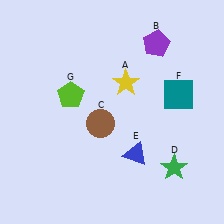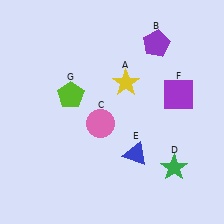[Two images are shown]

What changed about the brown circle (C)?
In Image 1, C is brown. In Image 2, it changed to pink.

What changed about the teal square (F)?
In Image 1, F is teal. In Image 2, it changed to purple.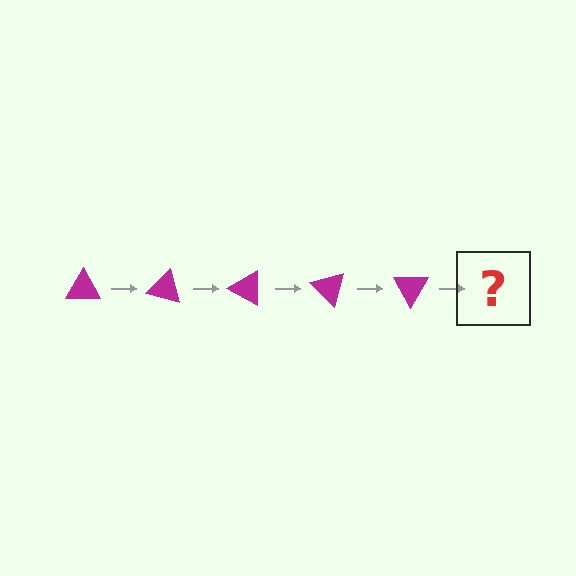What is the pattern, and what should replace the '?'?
The pattern is that the triangle rotates 15 degrees each step. The '?' should be a magenta triangle rotated 75 degrees.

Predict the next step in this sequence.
The next step is a magenta triangle rotated 75 degrees.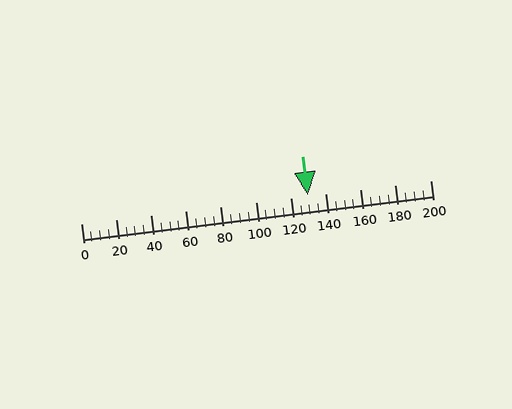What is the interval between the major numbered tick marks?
The major tick marks are spaced 20 units apart.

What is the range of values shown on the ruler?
The ruler shows values from 0 to 200.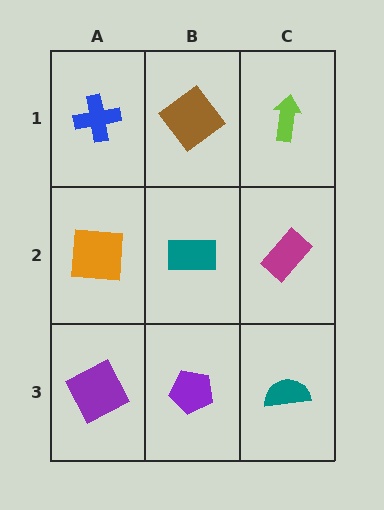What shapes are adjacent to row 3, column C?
A magenta rectangle (row 2, column C), a purple pentagon (row 3, column B).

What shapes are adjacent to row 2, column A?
A blue cross (row 1, column A), a purple square (row 3, column A), a teal rectangle (row 2, column B).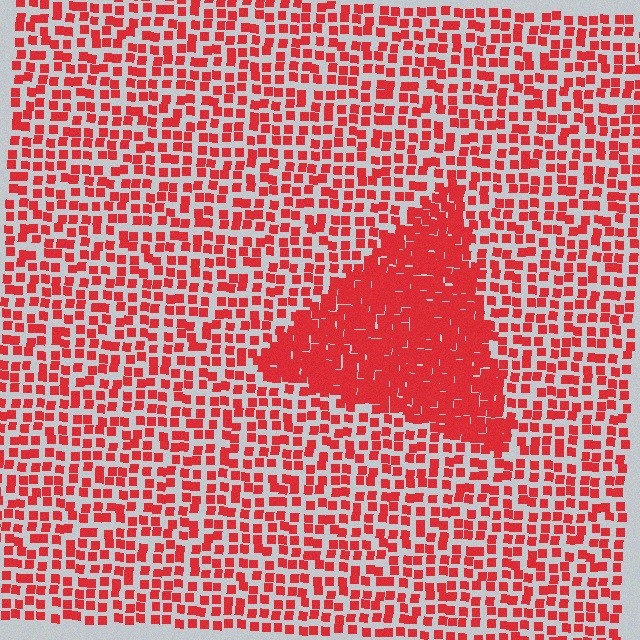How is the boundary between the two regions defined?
The boundary is defined by a change in element density (approximately 2.3x ratio). All elements are the same color, size, and shape.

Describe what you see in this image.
The image contains small red elements arranged at two different densities. A triangle-shaped region is visible where the elements are more densely packed than the surrounding area.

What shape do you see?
I see a triangle.